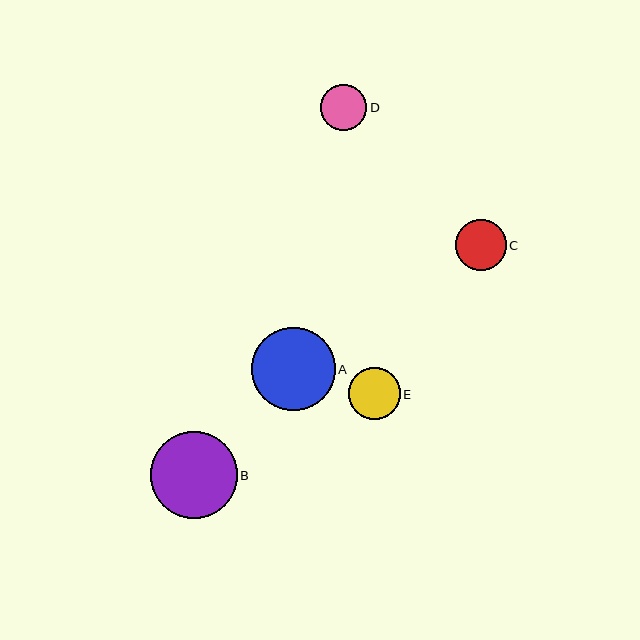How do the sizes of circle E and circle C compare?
Circle E and circle C are approximately the same size.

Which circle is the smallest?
Circle D is the smallest with a size of approximately 46 pixels.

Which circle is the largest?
Circle B is the largest with a size of approximately 86 pixels.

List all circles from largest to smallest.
From largest to smallest: B, A, E, C, D.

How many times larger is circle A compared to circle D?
Circle A is approximately 1.8 times the size of circle D.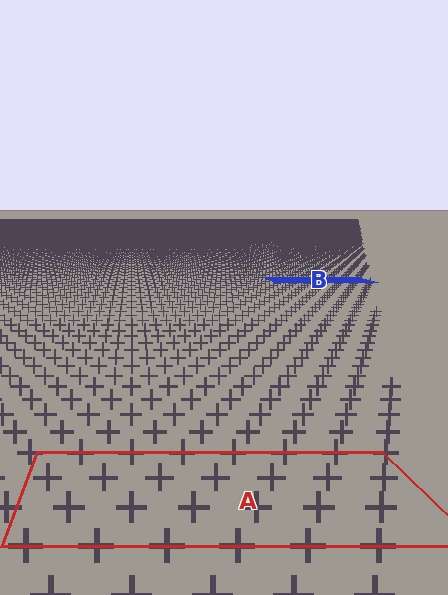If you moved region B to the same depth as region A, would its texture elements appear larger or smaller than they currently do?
They would appear larger. At a closer depth, the same texture elements are projected at a bigger on-screen size.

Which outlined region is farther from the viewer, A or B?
Region B is farther from the viewer — the texture elements inside it appear smaller and more densely packed.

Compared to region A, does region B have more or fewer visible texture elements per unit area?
Region B has more texture elements per unit area — they are packed more densely because it is farther away.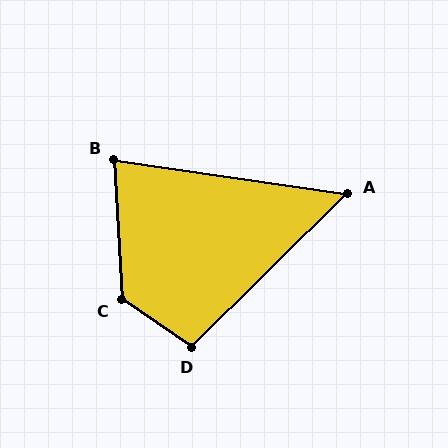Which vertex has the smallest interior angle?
A, at approximately 53 degrees.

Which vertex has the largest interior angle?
C, at approximately 127 degrees.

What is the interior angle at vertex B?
Approximately 79 degrees (acute).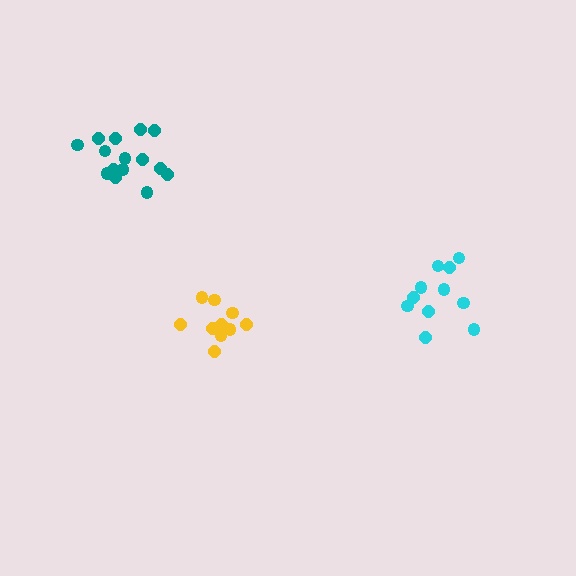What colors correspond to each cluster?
The clusters are colored: yellow, teal, cyan.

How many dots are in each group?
Group 1: 10 dots, Group 2: 15 dots, Group 3: 11 dots (36 total).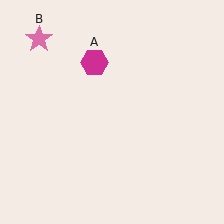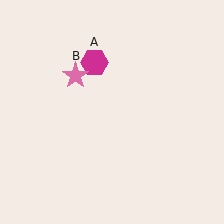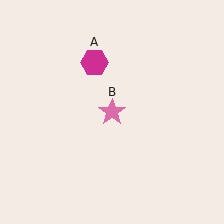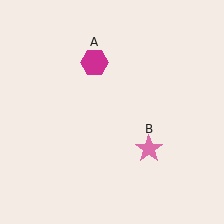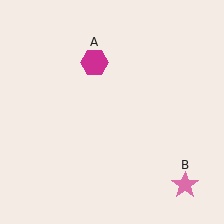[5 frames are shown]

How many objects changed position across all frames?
1 object changed position: pink star (object B).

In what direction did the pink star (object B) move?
The pink star (object B) moved down and to the right.